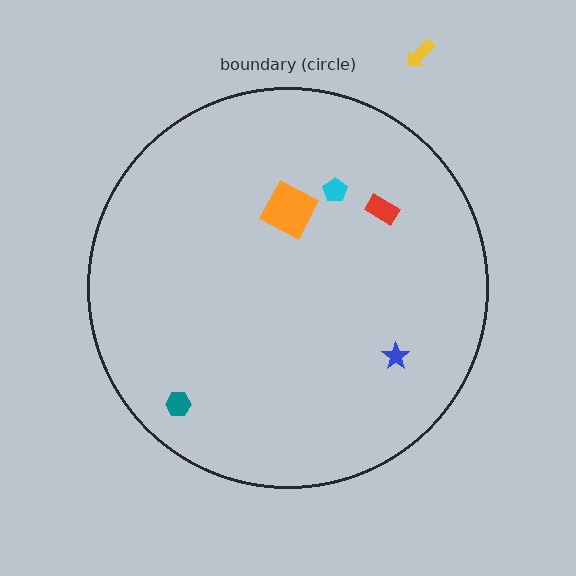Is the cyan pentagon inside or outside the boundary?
Inside.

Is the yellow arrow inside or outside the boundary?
Outside.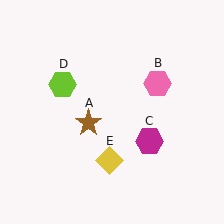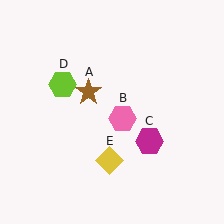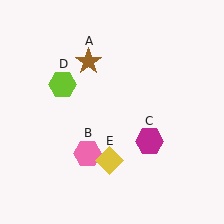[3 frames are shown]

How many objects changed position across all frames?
2 objects changed position: brown star (object A), pink hexagon (object B).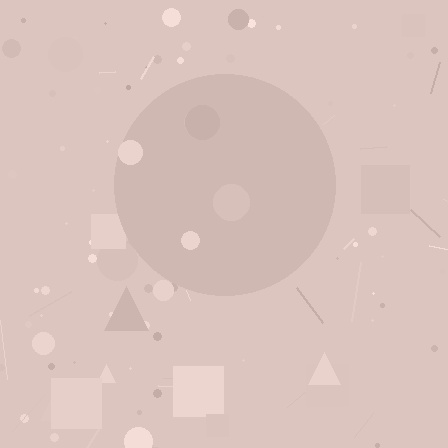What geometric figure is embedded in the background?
A circle is embedded in the background.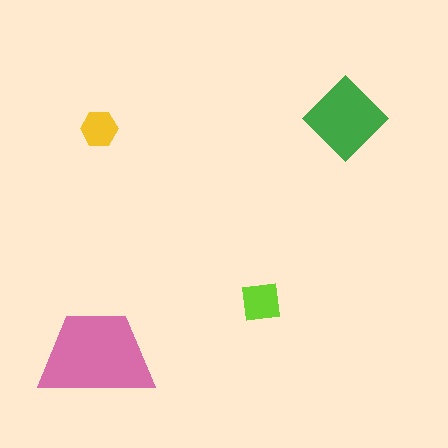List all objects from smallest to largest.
The yellow hexagon, the lime square, the green diamond, the pink trapezoid.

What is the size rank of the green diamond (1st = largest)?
2nd.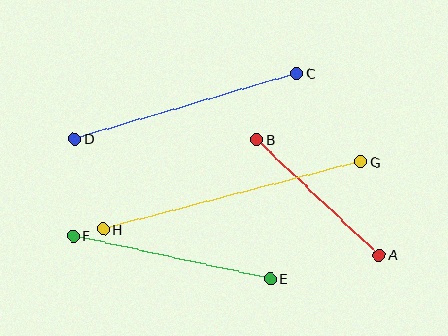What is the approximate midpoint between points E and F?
The midpoint is at approximately (172, 257) pixels.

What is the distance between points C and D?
The distance is approximately 231 pixels.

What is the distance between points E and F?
The distance is approximately 201 pixels.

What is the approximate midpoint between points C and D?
The midpoint is at approximately (186, 106) pixels.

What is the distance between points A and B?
The distance is approximately 168 pixels.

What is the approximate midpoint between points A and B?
The midpoint is at approximately (318, 197) pixels.